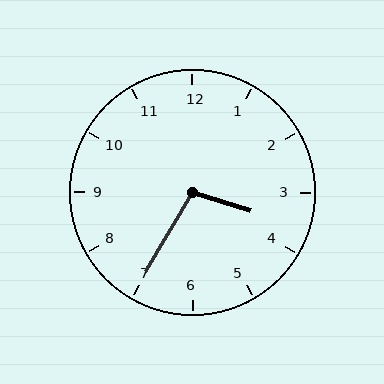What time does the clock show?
3:35.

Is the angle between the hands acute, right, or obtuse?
It is obtuse.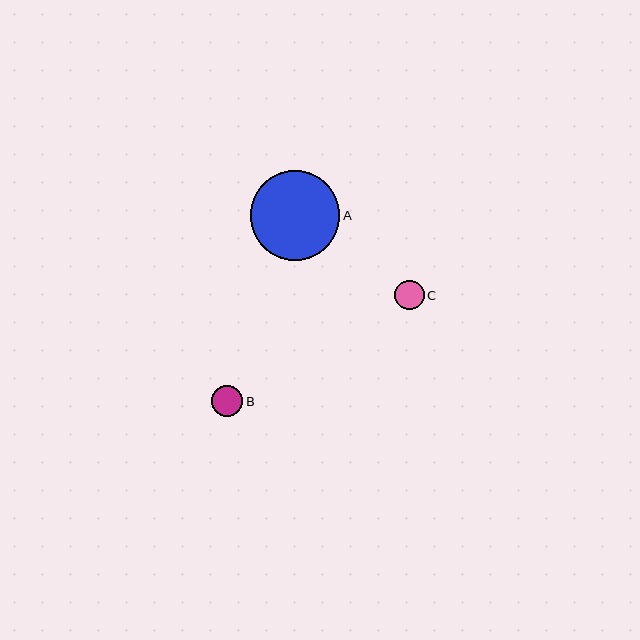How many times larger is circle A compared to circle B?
Circle A is approximately 2.9 times the size of circle B.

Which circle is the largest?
Circle A is the largest with a size of approximately 89 pixels.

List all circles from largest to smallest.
From largest to smallest: A, B, C.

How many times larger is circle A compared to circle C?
Circle A is approximately 3.0 times the size of circle C.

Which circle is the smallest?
Circle C is the smallest with a size of approximately 29 pixels.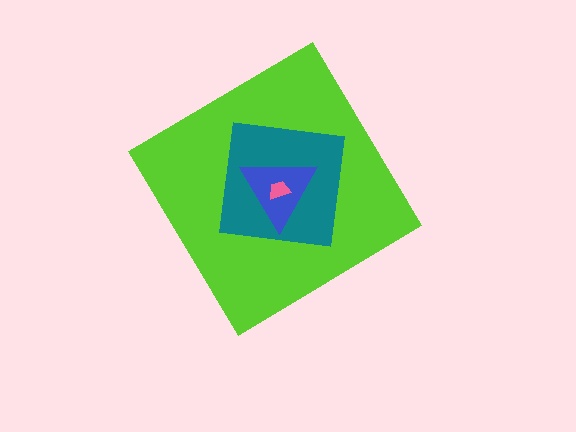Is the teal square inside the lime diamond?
Yes.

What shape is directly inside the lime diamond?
The teal square.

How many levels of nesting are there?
4.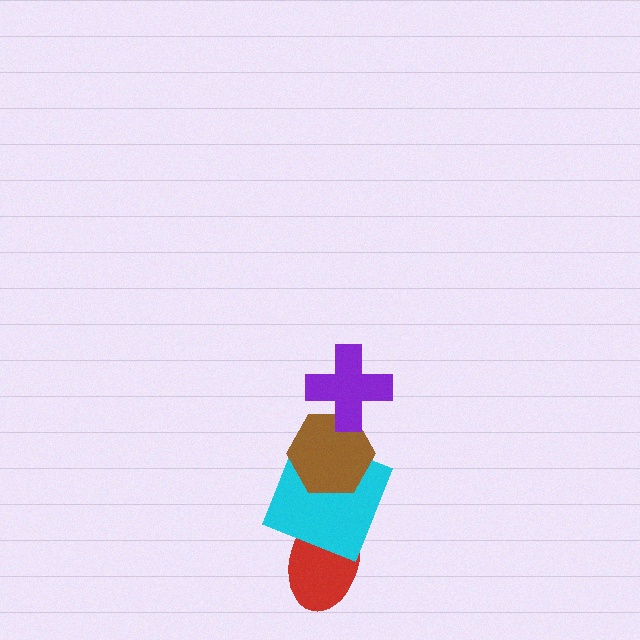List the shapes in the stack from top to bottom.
From top to bottom: the purple cross, the brown hexagon, the cyan square, the red ellipse.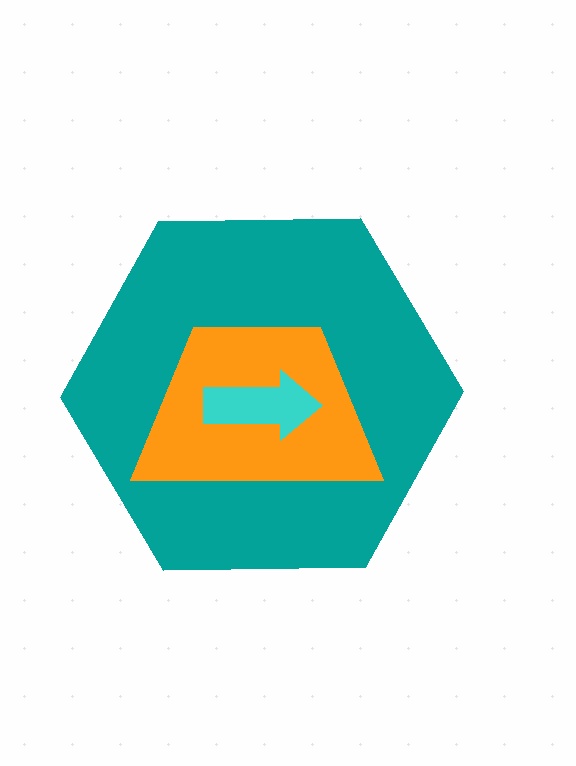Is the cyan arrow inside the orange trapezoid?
Yes.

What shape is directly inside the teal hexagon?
The orange trapezoid.